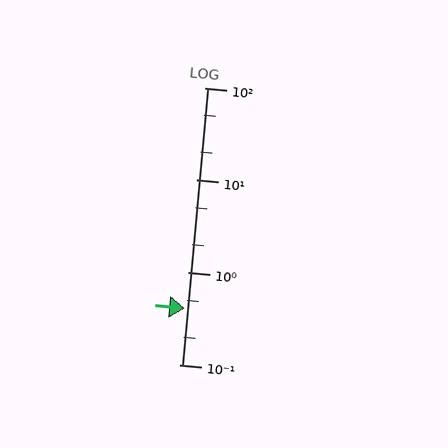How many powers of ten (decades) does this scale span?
The scale spans 3 decades, from 0.1 to 100.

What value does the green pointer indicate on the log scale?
The pointer indicates approximately 0.41.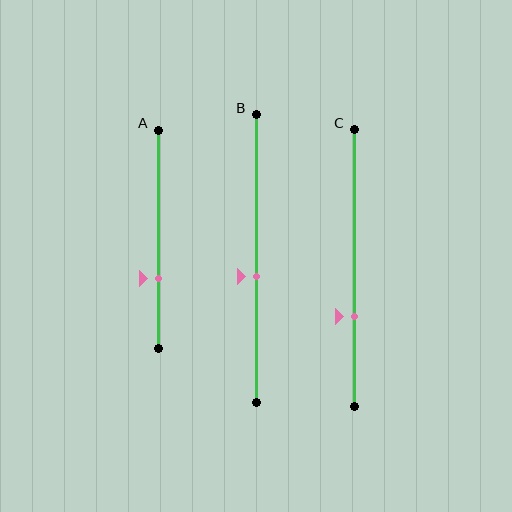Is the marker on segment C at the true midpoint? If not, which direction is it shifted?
No, the marker on segment C is shifted downward by about 18% of the segment length.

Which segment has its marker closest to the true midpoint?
Segment B has its marker closest to the true midpoint.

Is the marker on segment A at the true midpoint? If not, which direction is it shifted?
No, the marker on segment A is shifted downward by about 18% of the segment length.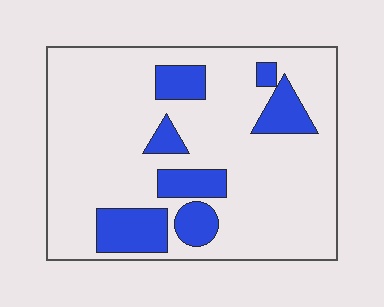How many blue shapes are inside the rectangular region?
7.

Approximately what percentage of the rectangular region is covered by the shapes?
Approximately 20%.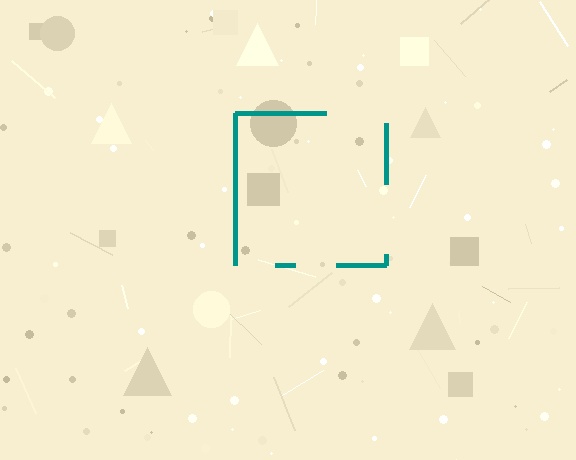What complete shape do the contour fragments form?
The contour fragments form a square.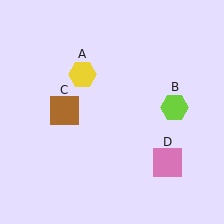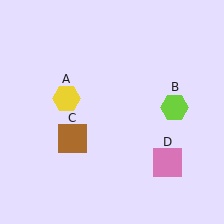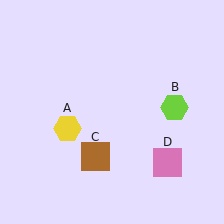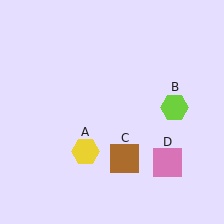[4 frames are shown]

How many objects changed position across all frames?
2 objects changed position: yellow hexagon (object A), brown square (object C).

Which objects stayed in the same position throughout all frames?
Lime hexagon (object B) and pink square (object D) remained stationary.